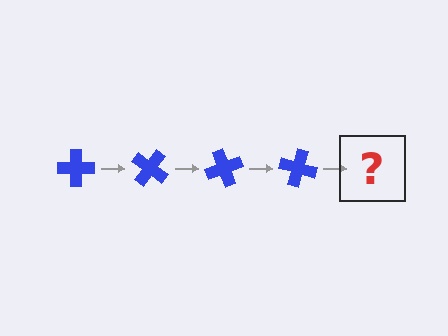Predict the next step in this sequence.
The next step is a blue cross rotated 140 degrees.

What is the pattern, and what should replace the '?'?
The pattern is that the cross rotates 35 degrees each step. The '?' should be a blue cross rotated 140 degrees.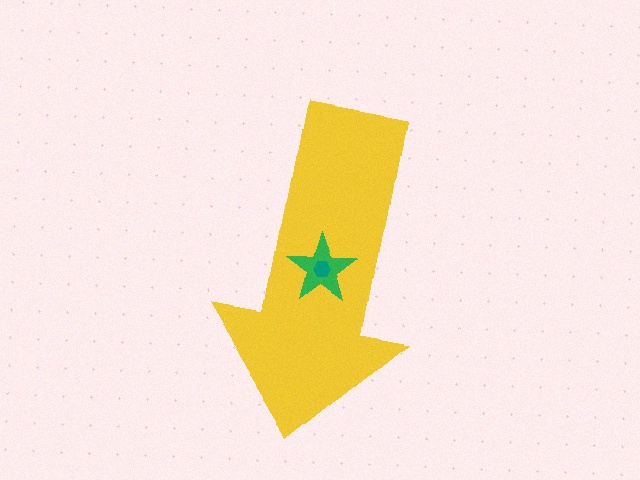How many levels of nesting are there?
3.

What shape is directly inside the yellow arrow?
The green star.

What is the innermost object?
The teal hexagon.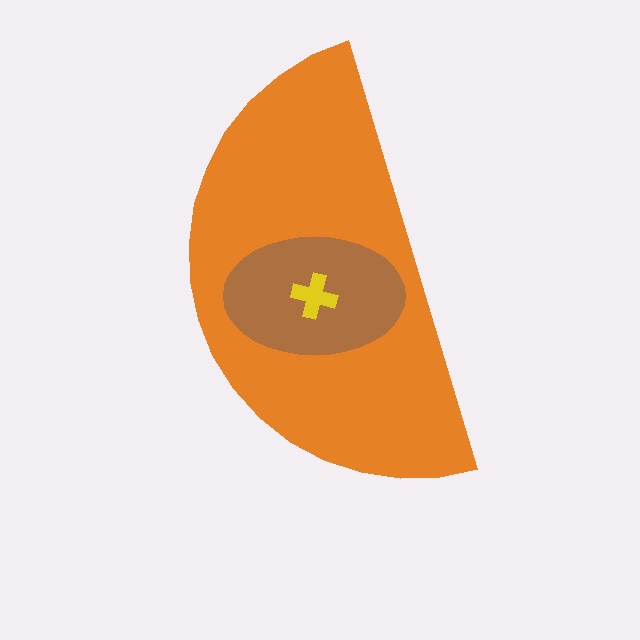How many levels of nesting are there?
3.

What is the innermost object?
The yellow cross.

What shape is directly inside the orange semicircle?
The brown ellipse.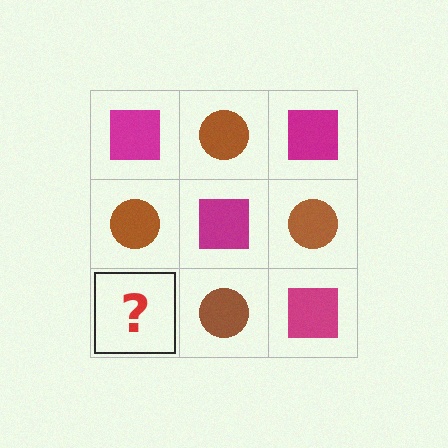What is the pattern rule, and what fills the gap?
The rule is that it alternates magenta square and brown circle in a checkerboard pattern. The gap should be filled with a magenta square.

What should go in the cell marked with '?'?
The missing cell should contain a magenta square.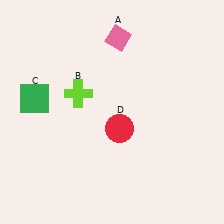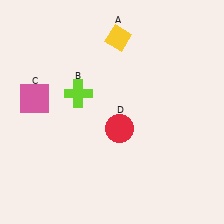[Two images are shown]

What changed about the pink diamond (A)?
In Image 1, A is pink. In Image 2, it changed to yellow.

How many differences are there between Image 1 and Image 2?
There are 2 differences between the two images.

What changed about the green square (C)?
In Image 1, C is green. In Image 2, it changed to pink.